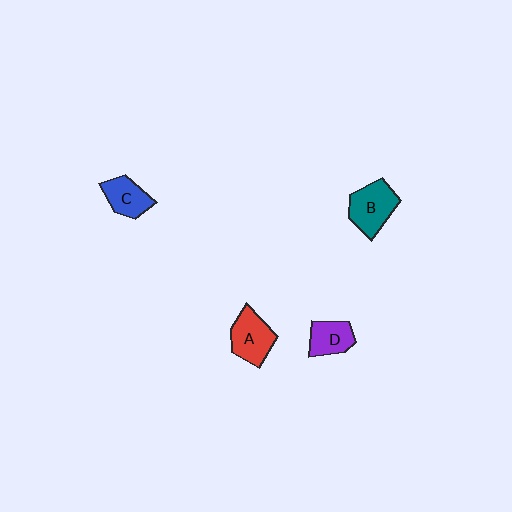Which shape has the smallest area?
Shape D (purple).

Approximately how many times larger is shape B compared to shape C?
Approximately 1.3 times.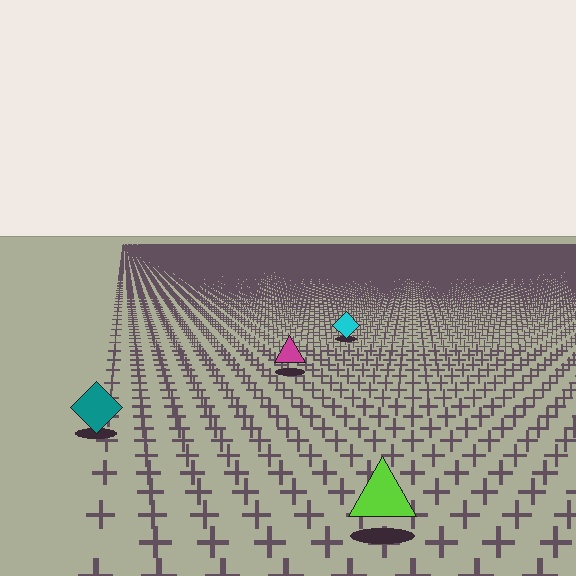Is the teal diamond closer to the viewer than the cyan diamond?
Yes. The teal diamond is closer — you can tell from the texture gradient: the ground texture is coarser near it.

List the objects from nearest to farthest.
From nearest to farthest: the lime triangle, the teal diamond, the magenta triangle, the cyan diamond.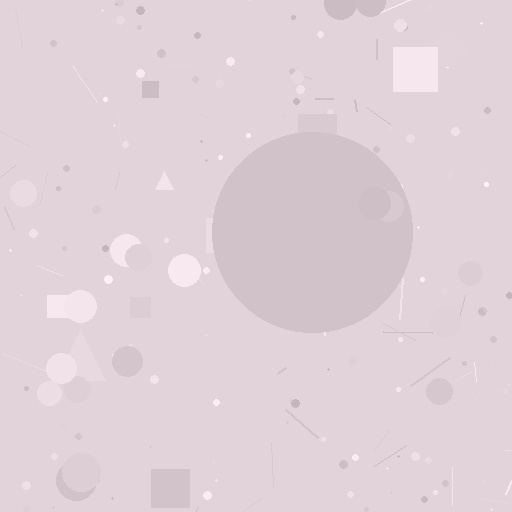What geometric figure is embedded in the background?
A circle is embedded in the background.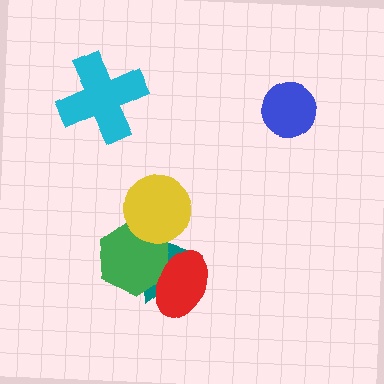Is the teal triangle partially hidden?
Yes, it is partially covered by another shape.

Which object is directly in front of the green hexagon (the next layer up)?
The red ellipse is directly in front of the green hexagon.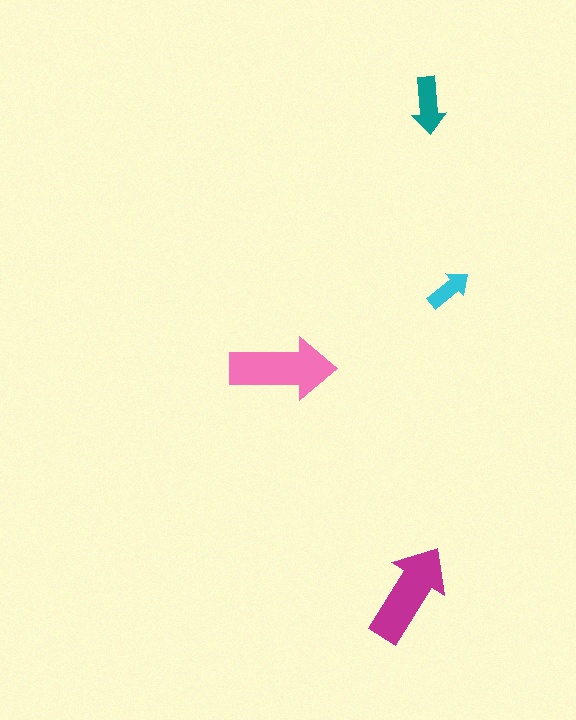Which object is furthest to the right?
The cyan arrow is rightmost.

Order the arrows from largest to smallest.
the pink one, the magenta one, the teal one, the cyan one.